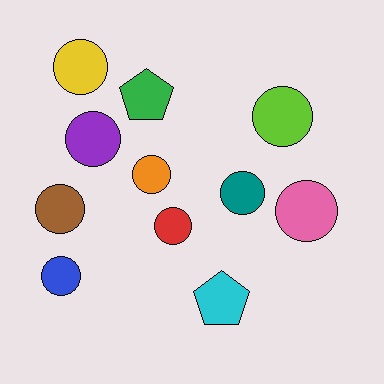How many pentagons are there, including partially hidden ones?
There are 2 pentagons.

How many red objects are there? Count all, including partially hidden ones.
There is 1 red object.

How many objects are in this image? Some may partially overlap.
There are 11 objects.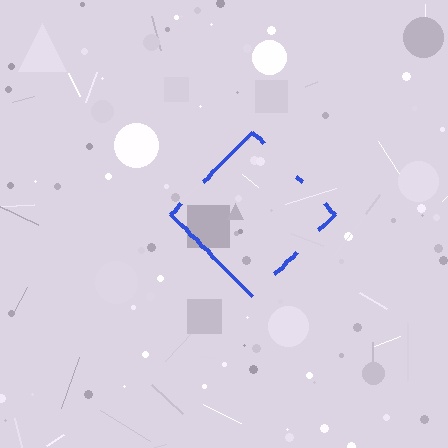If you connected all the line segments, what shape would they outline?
They would outline a diamond.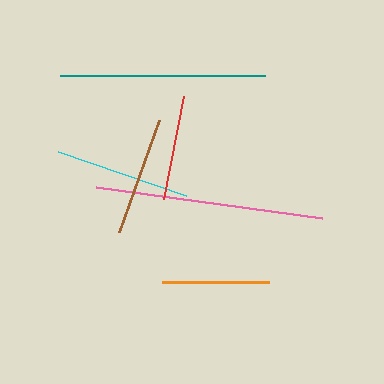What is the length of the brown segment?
The brown segment is approximately 118 pixels long.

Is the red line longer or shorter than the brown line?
The brown line is longer than the red line.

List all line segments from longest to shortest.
From longest to shortest: pink, teal, cyan, brown, orange, red.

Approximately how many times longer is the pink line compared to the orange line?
The pink line is approximately 2.1 times the length of the orange line.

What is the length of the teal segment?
The teal segment is approximately 205 pixels long.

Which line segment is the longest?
The pink line is the longest at approximately 227 pixels.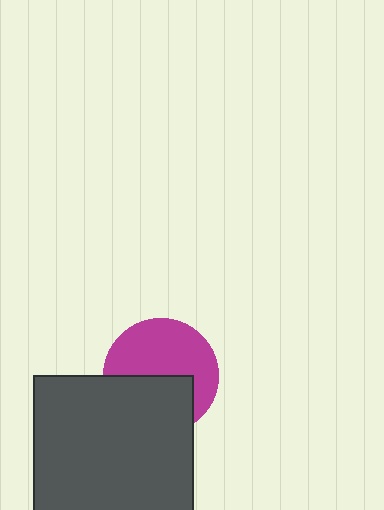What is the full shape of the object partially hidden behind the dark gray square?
The partially hidden object is a magenta circle.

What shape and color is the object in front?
The object in front is a dark gray square.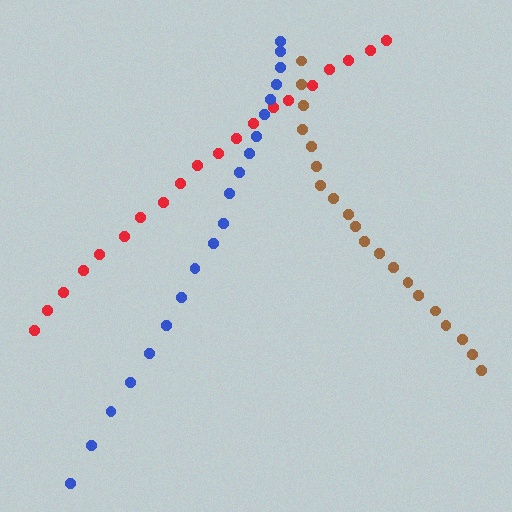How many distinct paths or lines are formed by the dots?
There are 3 distinct paths.